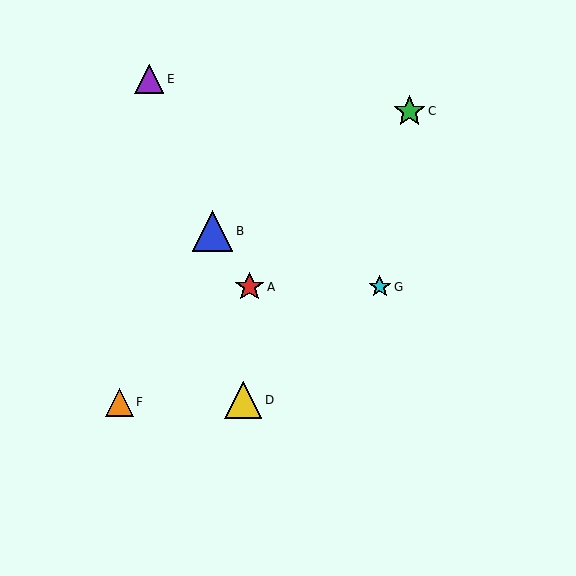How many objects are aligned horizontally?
2 objects (A, G) are aligned horizontally.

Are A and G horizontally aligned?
Yes, both are at y≈287.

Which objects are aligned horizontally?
Objects A, G are aligned horizontally.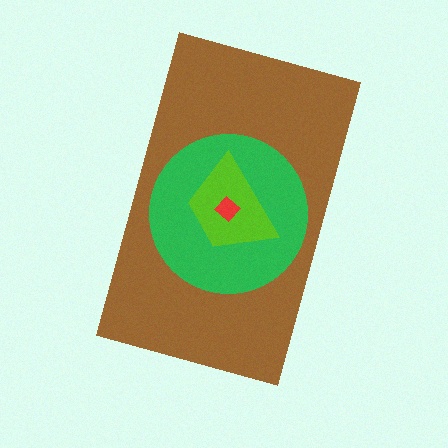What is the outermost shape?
The brown rectangle.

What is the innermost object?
The red diamond.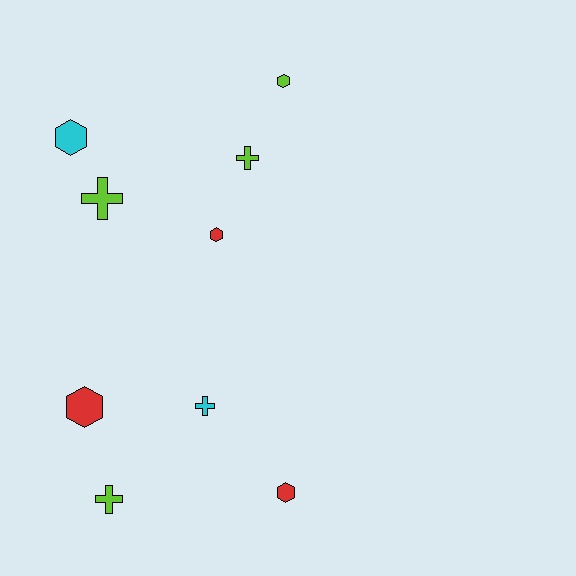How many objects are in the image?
There are 9 objects.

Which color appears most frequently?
Lime, with 4 objects.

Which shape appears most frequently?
Hexagon, with 5 objects.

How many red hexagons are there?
There are 3 red hexagons.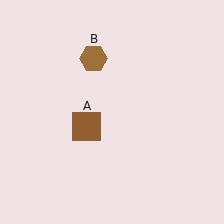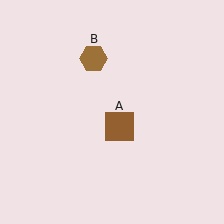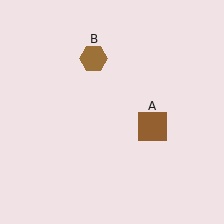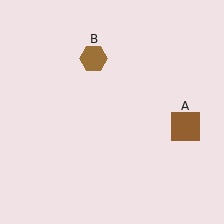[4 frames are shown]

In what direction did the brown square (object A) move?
The brown square (object A) moved right.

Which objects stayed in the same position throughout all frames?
Brown hexagon (object B) remained stationary.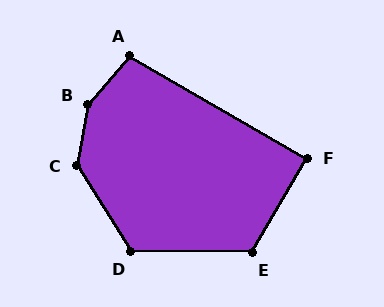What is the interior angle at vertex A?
Approximately 101 degrees (obtuse).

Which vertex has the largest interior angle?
B, at approximately 148 degrees.